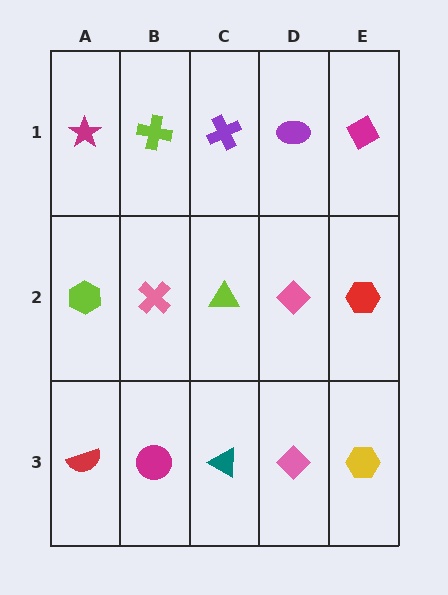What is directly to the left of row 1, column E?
A purple ellipse.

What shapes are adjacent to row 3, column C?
A lime triangle (row 2, column C), a magenta circle (row 3, column B), a pink diamond (row 3, column D).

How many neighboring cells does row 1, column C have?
3.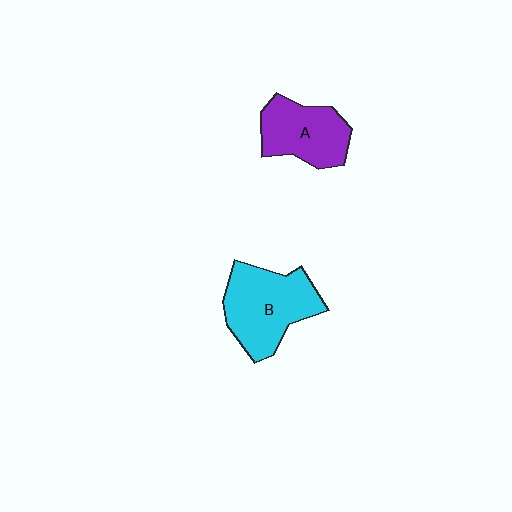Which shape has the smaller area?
Shape A (purple).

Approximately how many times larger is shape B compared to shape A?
Approximately 1.3 times.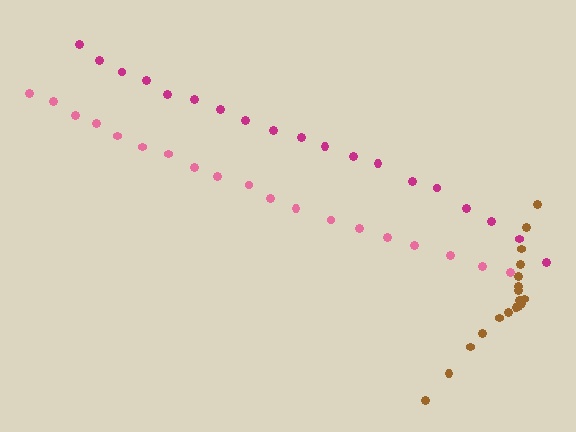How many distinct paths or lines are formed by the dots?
There are 3 distinct paths.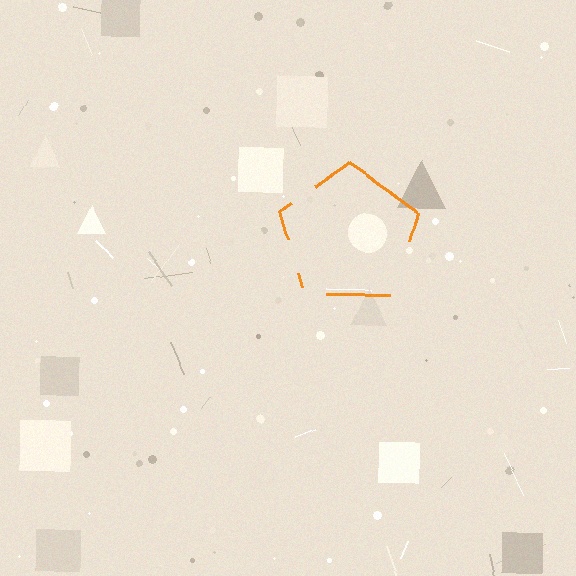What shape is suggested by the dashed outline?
The dashed outline suggests a pentagon.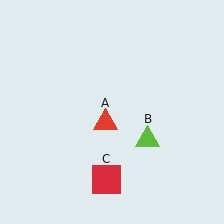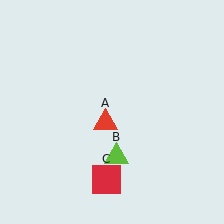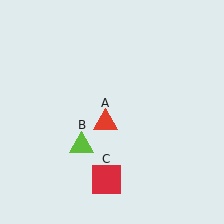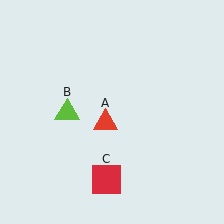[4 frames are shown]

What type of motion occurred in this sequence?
The lime triangle (object B) rotated clockwise around the center of the scene.